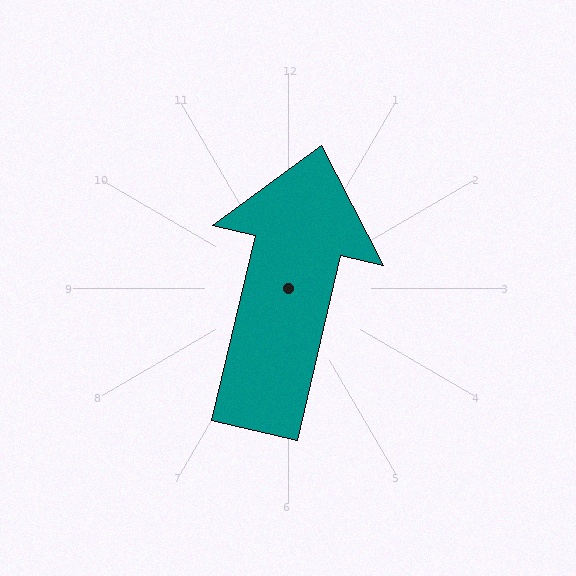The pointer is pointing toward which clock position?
Roughly 12 o'clock.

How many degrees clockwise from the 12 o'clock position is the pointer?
Approximately 13 degrees.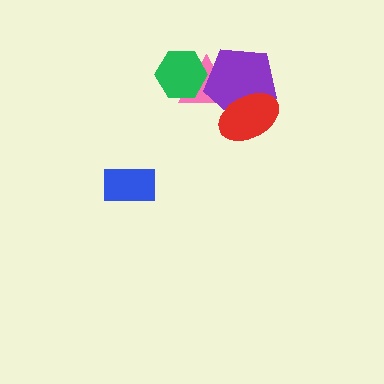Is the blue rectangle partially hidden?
No, no other shape covers it.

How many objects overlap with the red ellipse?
2 objects overlap with the red ellipse.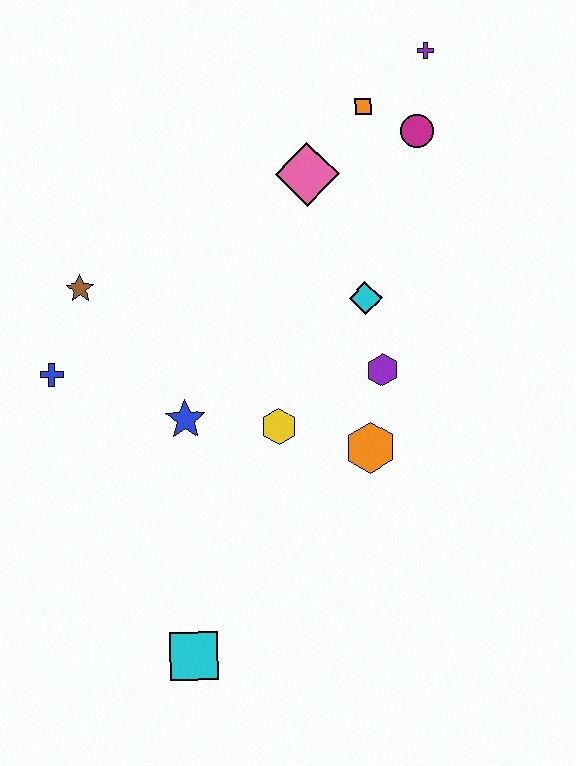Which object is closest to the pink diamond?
The orange square is closest to the pink diamond.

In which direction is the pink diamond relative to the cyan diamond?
The pink diamond is above the cyan diamond.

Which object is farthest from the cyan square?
The purple cross is farthest from the cyan square.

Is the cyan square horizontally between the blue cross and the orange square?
Yes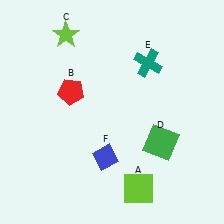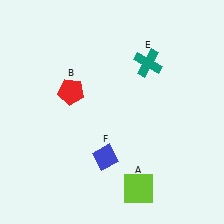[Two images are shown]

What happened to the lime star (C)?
The lime star (C) was removed in Image 2. It was in the top-left area of Image 1.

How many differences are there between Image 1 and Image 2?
There are 2 differences between the two images.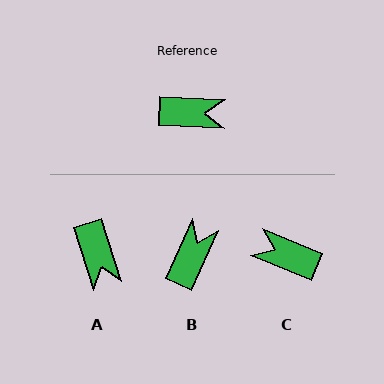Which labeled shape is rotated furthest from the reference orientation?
C, about 160 degrees away.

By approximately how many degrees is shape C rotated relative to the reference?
Approximately 160 degrees counter-clockwise.